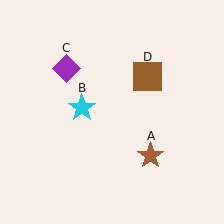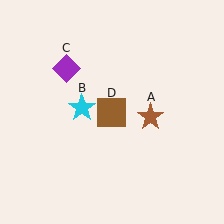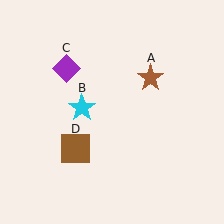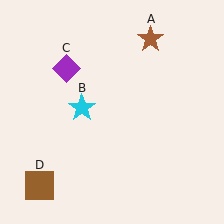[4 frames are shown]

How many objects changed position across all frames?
2 objects changed position: brown star (object A), brown square (object D).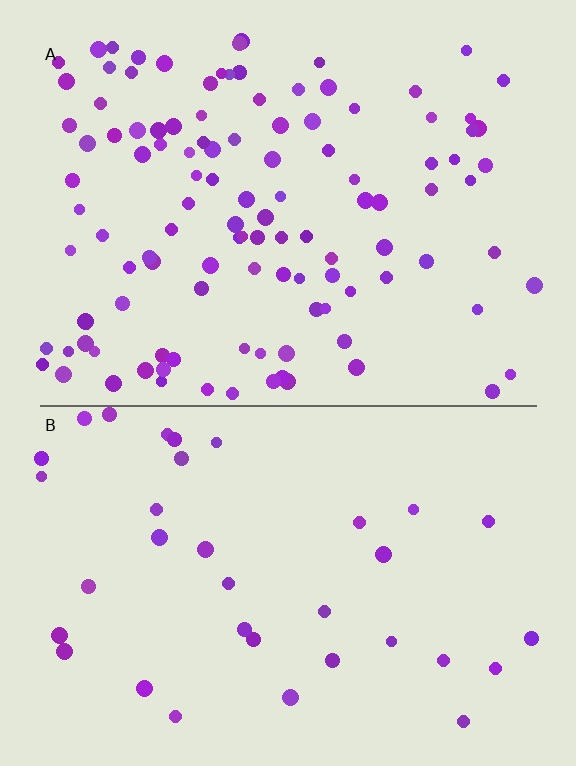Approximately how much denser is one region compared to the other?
Approximately 3.2× — region A over region B.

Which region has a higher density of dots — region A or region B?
A (the top).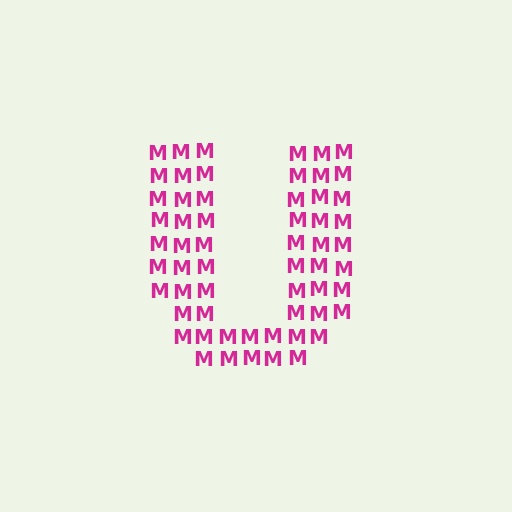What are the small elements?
The small elements are letter M's.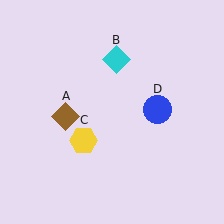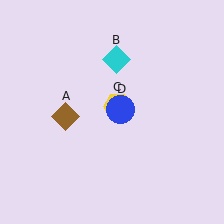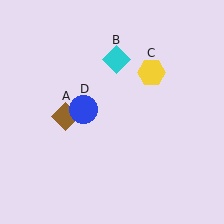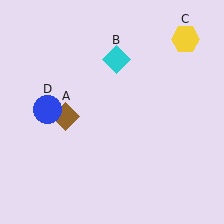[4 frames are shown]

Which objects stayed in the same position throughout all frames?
Brown diamond (object A) and cyan diamond (object B) remained stationary.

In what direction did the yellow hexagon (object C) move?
The yellow hexagon (object C) moved up and to the right.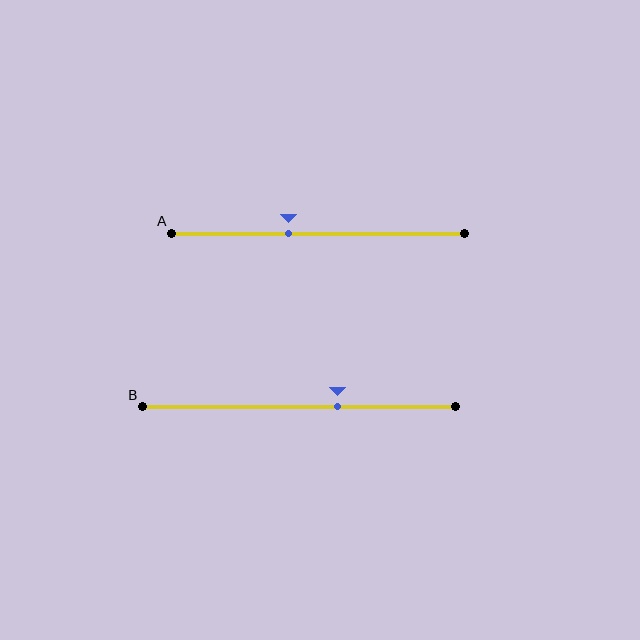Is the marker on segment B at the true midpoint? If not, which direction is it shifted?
No, the marker on segment B is shifted to the right by about 12% of the segment length.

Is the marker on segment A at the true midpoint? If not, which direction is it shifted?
No, the marker on segment A is shifted to the left by about 10% of the segment length.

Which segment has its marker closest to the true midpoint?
Segment A has its marker closest to the true midpoint.